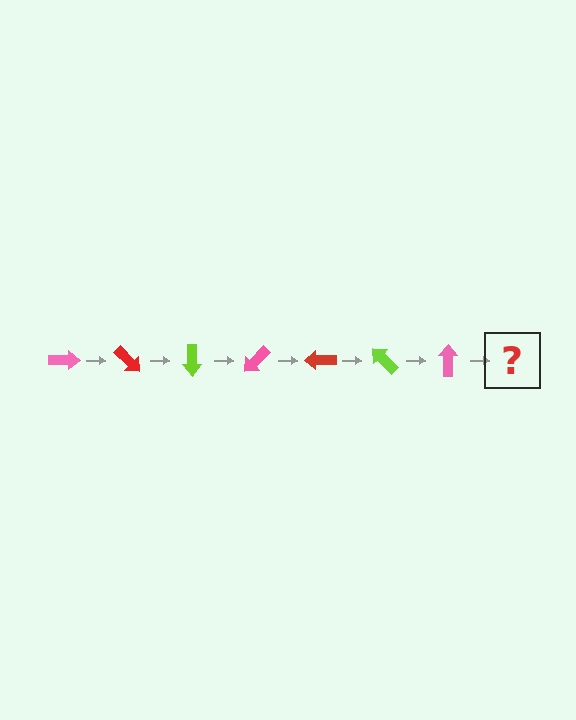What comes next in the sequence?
The next element should be a red arrow, rotated 315 degrees from the start.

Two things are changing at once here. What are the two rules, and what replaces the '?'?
The two rules are that it rotates 45 degrees each step and the color cycles through pink, red, and lime. The '?' should be a red arrow, rotated 315 degrees from the start.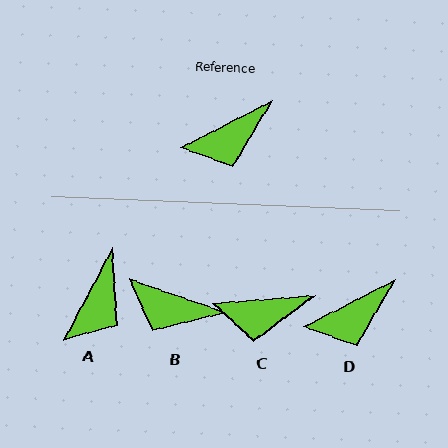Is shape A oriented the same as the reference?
No, it is off by about 35 degrees.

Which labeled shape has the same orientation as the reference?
D.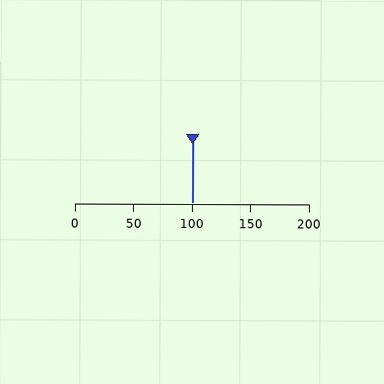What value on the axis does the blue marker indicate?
The marker indicates approximately 100.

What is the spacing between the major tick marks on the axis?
The major ticks are spaced 50 apart.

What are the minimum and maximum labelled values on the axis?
The axis runs from 0 to 200.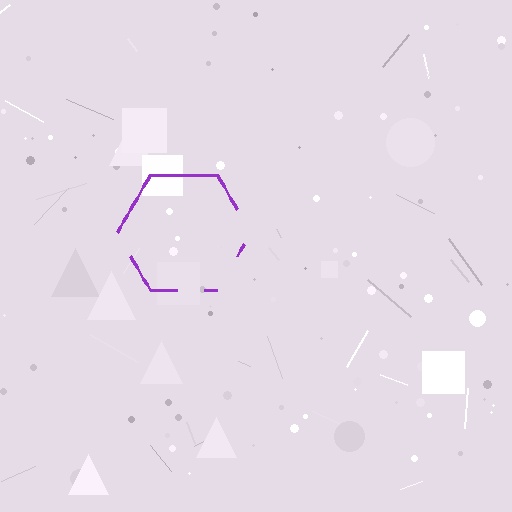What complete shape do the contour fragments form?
The contour fragments form a hexagon.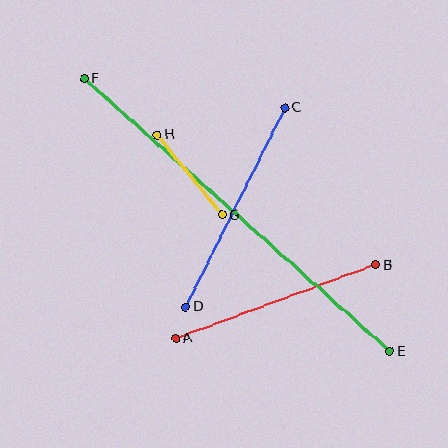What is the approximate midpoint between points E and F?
The midpoint is at approximately (237, 215) pixels.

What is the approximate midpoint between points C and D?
The midpoint is at approximately (235, 207) pixels.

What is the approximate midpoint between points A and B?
The midpoint is at approximately (276, 302) pixels.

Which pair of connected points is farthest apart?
Points E and F are farthest apart.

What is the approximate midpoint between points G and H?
The midpoint is at approximately (190, 175) pixels.